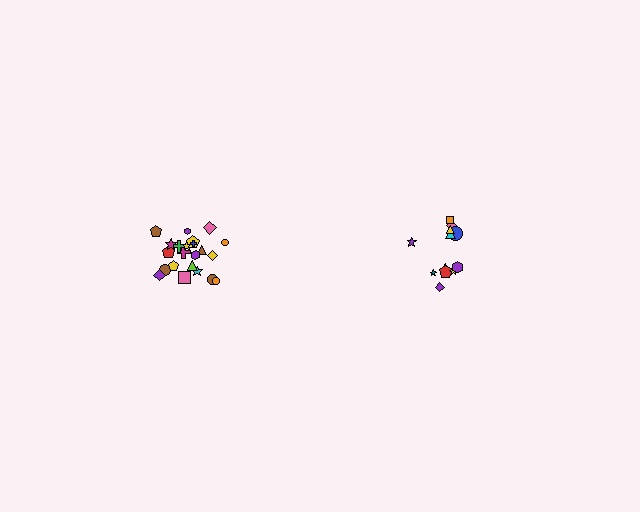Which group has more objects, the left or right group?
The left group.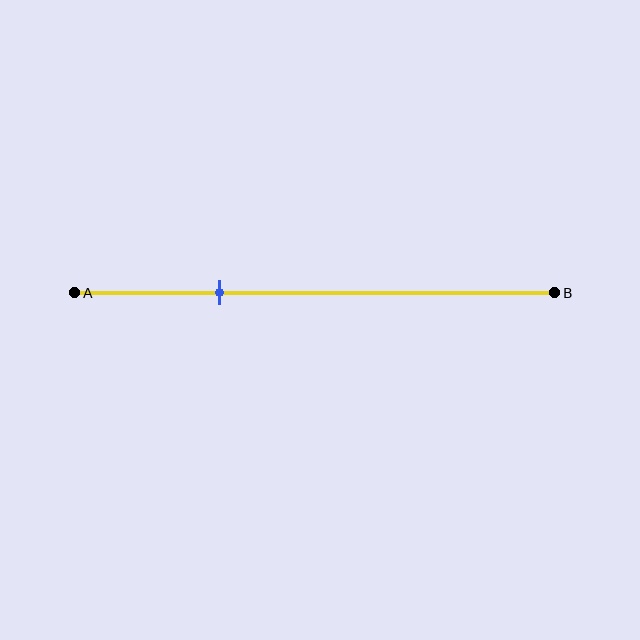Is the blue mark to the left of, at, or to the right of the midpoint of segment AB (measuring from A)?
The blue mark is to the left of the midpoint of segment AB.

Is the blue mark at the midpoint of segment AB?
No, the mark is at about 30% from A, not at the 50% midpoint.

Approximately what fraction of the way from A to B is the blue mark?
The blue mark is approximately 30% of the way from A to B.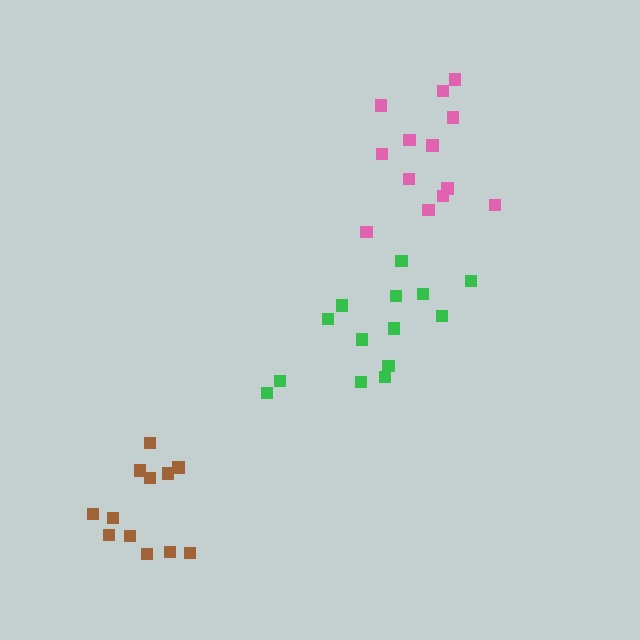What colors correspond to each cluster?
The clusters are colored: green, brown, pink.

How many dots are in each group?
Group 1: 14 dots, Group 2: 12 dots, Group 3: 13 dots (39 total).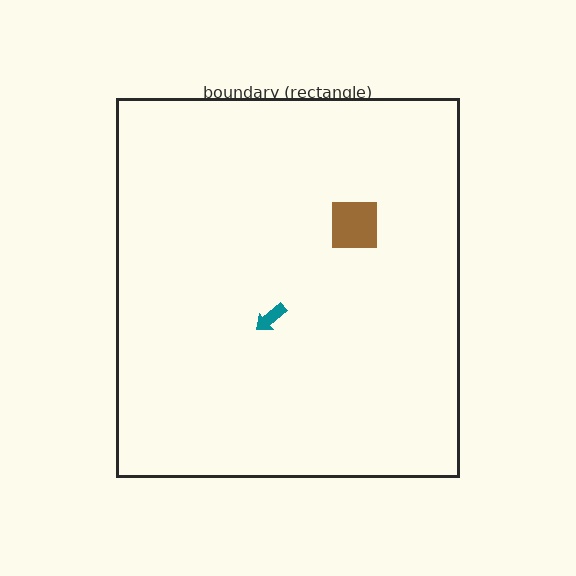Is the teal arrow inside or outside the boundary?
Inside.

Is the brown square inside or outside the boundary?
Inside.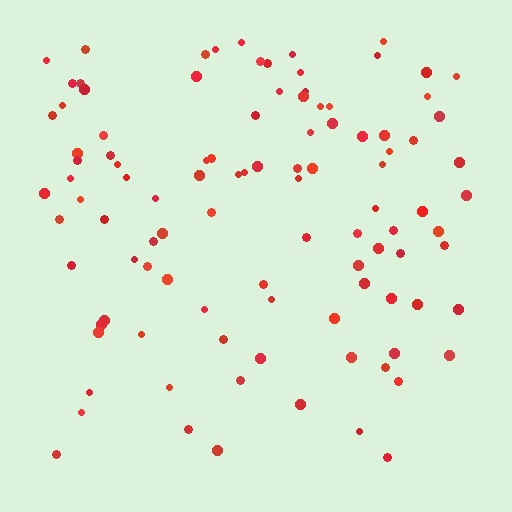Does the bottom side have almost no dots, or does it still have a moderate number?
Still a moderate number, just noticeably fewer than the top.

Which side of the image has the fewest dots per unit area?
The bottom.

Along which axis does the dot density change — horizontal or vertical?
Vertical.